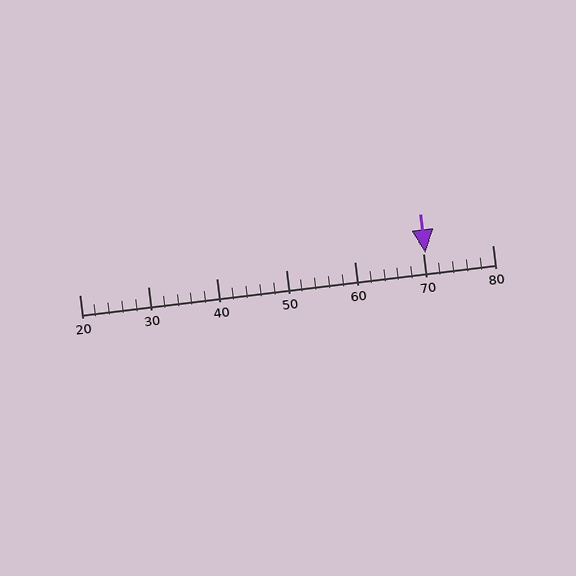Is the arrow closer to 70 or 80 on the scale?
The arrow is closer to 70.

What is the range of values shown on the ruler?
The ruler shows values from 20 to 80.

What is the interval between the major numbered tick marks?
The major tick marks are spaced 10 units apart.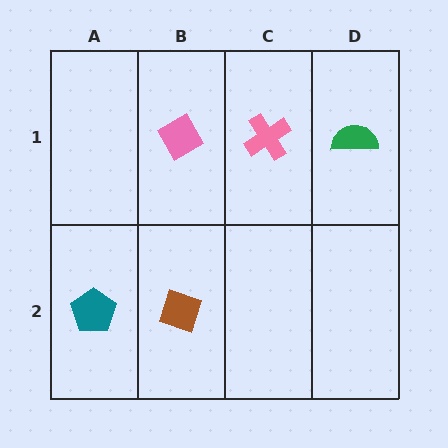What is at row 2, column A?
A teal pentagon.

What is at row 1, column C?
A pink cross.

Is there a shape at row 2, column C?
No, that cell is empty.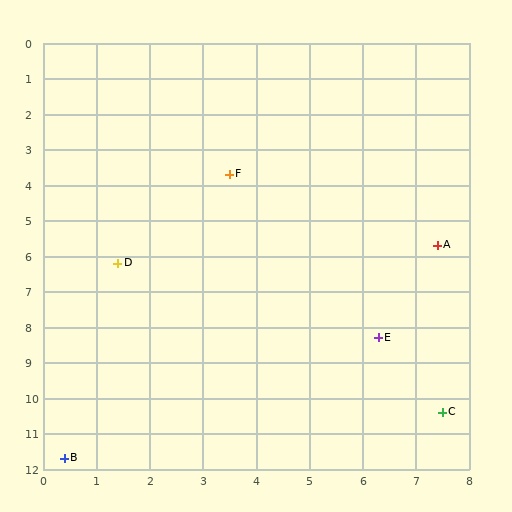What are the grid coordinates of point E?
Point E is at approximately (6.3, 8.3).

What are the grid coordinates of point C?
Point C is at approximately (7.5, 10.4).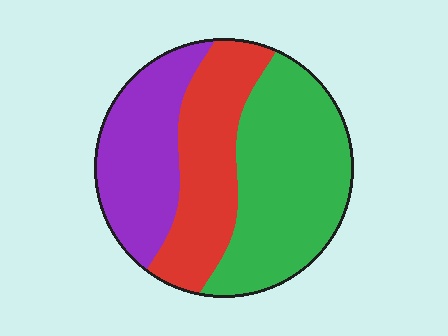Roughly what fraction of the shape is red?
Red covers around 30% of the shape.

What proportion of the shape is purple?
Purple takes up about one quarter (1/4) of the shape.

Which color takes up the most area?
Green, at roughly 45%.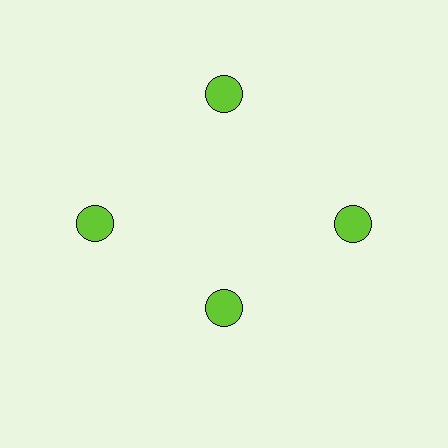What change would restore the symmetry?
The symmetry would be restored by moving it outward, back onto the ring so that all 4 circles sit at equal angles and equal distance from the center.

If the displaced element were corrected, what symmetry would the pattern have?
It would have 4-fold rotational symmetry — the pattern would map onto itself every 90 degrees.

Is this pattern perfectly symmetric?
No. The 4 lime circles are arranged in a ring, but one element near the 6 o'clock position is pulled inward toward the center, breaking the 4-fold rotational symmetry.